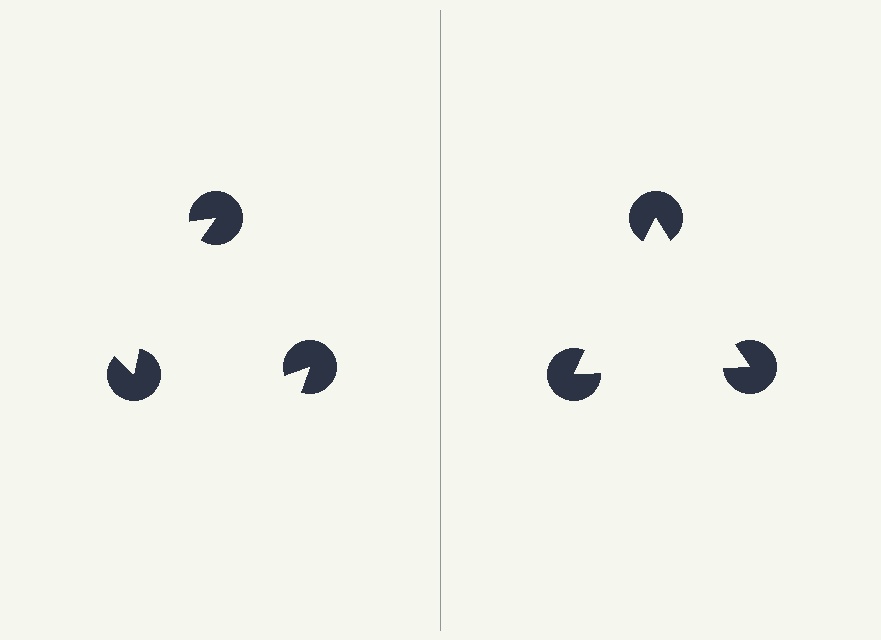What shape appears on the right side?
An illusory triangle.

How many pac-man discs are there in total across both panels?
6 — 3 on each side.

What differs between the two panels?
The pac-man discs are positioned identically on both sides; only the wedge orientations differ. On the right they align to a triangle; on the left they are misaligned.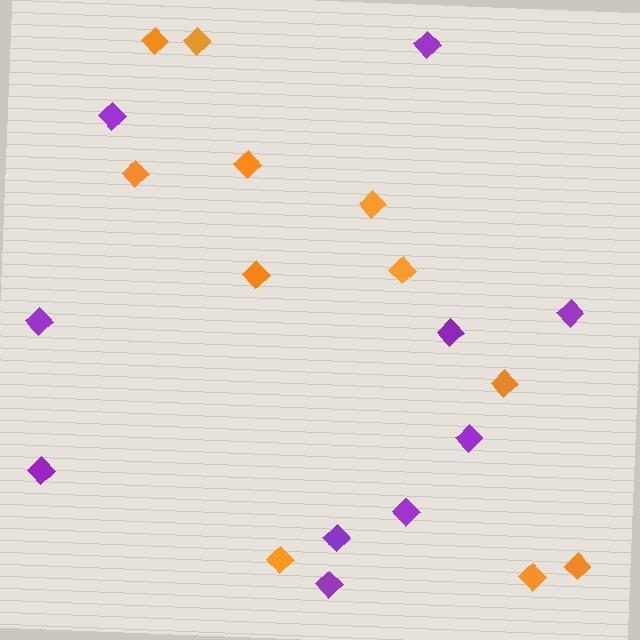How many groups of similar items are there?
There are 2 groups: one group of purple diamonds (10) and one group of orange diamonds (11).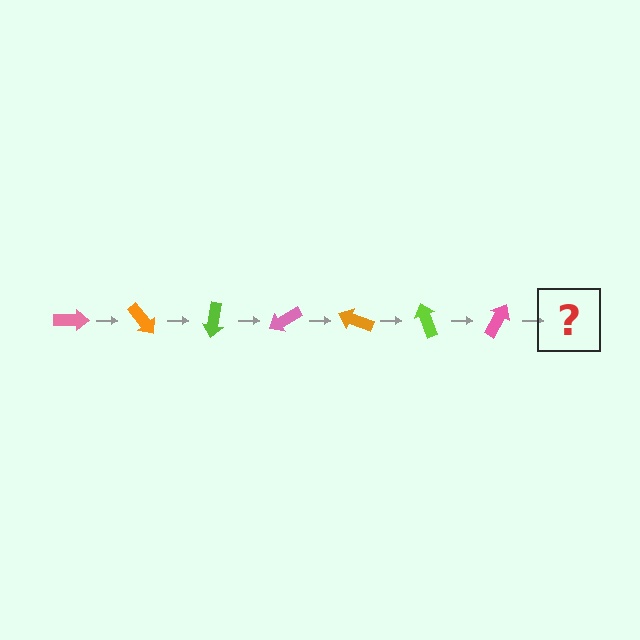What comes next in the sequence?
The next element should be an orange arrow, rotated 350 degrees from the start.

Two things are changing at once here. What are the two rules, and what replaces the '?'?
The two rules are that it rotates 50 degrees each step and the color cycles through pink, orange, and lime. The '?' should be an orange arrow, rotated 350 degrees from the start.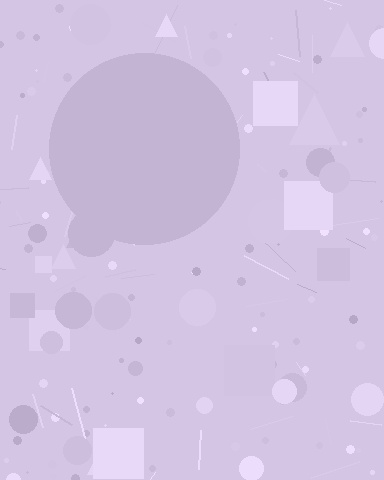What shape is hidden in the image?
A circle is hidden in the image.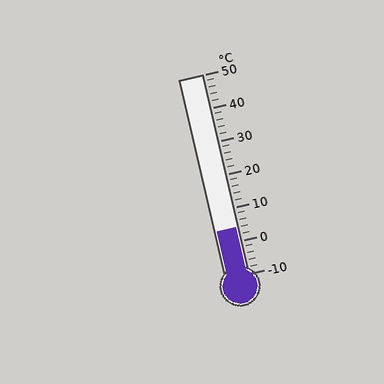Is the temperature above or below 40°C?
The temperature is below 40°C.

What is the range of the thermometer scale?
The thermometer scale ranges from -10°C to 50°C.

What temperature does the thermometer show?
The thermometer shows approximately 4°C.